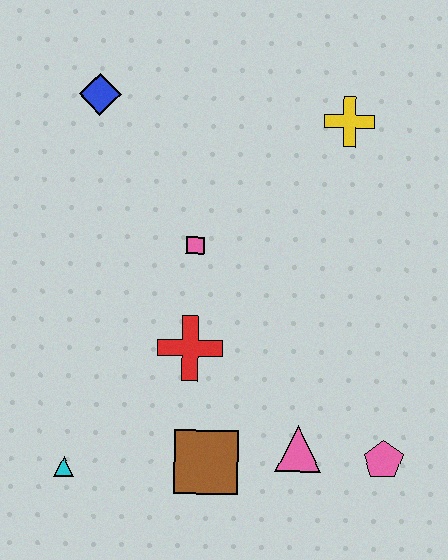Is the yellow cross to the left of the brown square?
No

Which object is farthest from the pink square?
The pink pentagon is farthest from the pink square.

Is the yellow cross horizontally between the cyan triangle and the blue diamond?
No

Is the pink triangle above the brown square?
Yes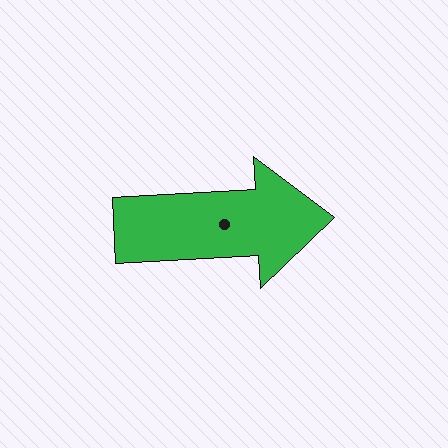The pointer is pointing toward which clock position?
Roughly 3 o'clock.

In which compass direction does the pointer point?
East.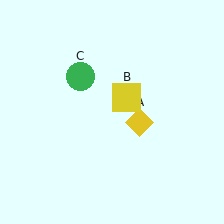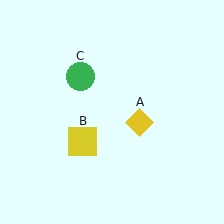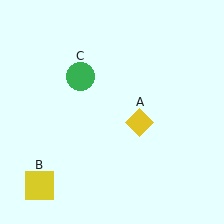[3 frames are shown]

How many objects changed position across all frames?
1 object changed position: yellow square (object B).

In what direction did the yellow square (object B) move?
The yellow square (object B) moved down and to the left.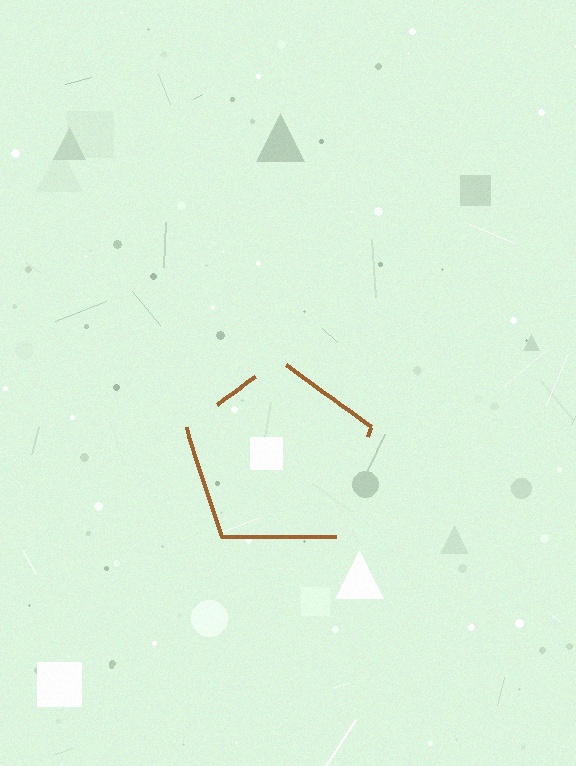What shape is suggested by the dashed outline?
The dashed outline suggests a pentagon.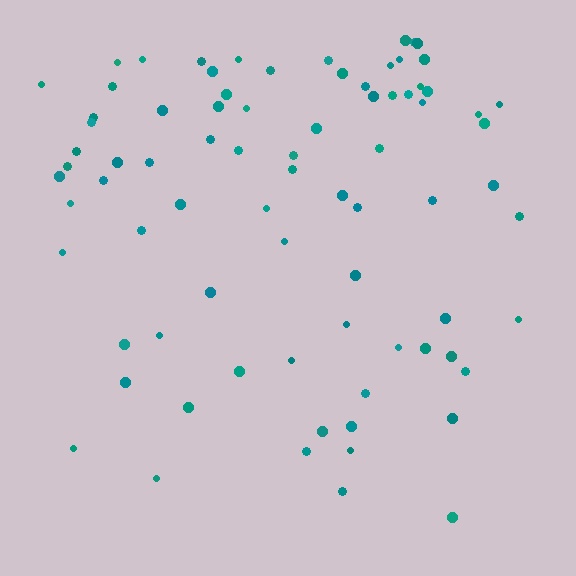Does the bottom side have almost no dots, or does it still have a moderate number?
Still a moderate number, just noticeably fewer than the top.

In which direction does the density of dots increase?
From bottom to top, with the top side densest.